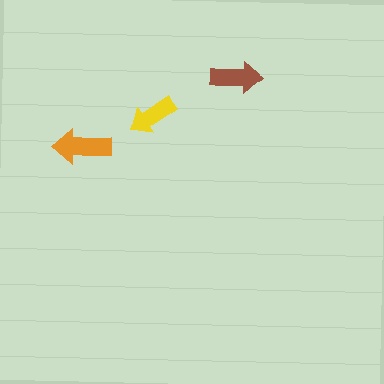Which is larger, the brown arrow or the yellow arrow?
The brown one.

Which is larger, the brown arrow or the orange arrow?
The orange one.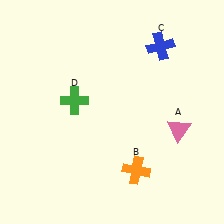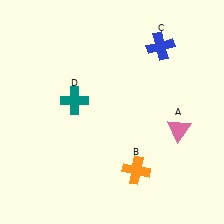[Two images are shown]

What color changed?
The cross (D) changed from green in Image 1 to teal in Image 2.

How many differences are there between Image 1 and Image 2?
There is 1 difference between the two images.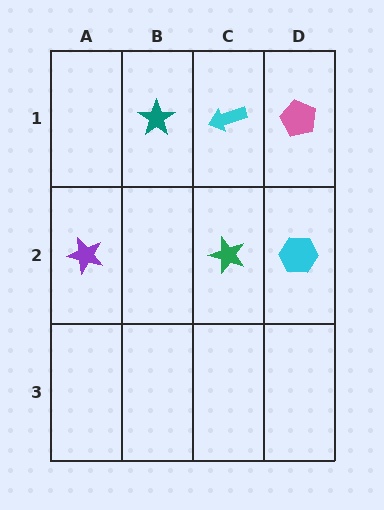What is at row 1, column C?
A cyan arrow.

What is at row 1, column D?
A pink pentagon.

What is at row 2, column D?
A cyan hexagon.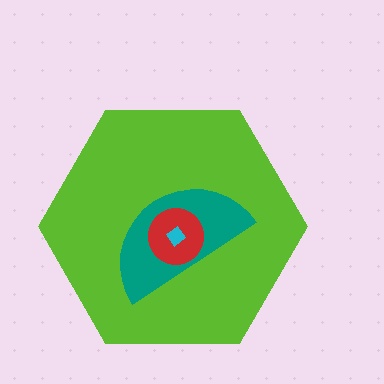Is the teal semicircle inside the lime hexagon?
Yes.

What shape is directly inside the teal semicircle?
The red circle.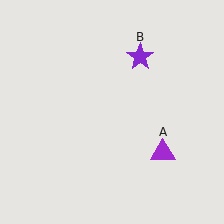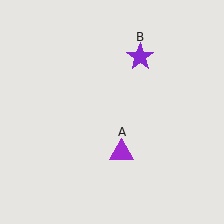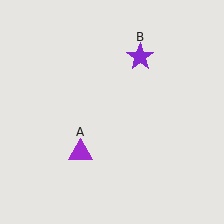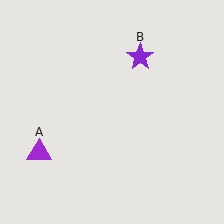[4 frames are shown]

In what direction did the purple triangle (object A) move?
The purple triangle (object A) moved left.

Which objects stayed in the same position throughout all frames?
Purple star (object B) remained stationary.